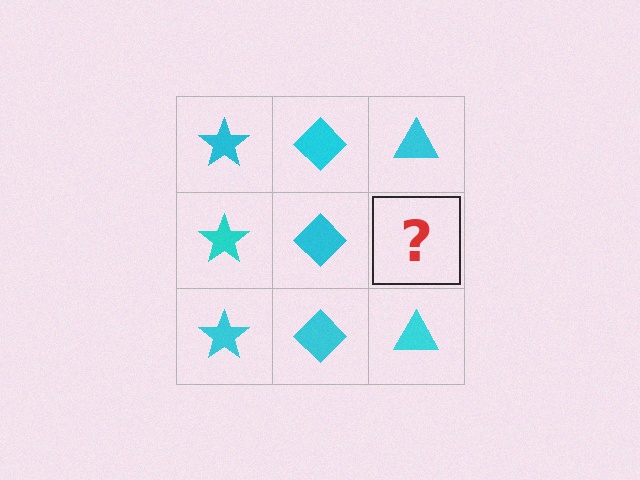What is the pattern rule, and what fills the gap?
The rule is that each column has a consistent shape. The gap should be filled with a cyan triangle.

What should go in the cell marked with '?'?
The missing cell should contain a cyan triangle.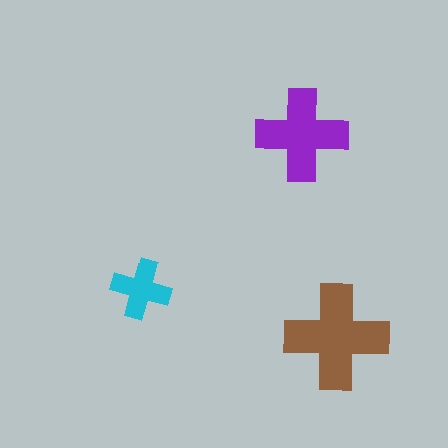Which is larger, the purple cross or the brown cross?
The brown one.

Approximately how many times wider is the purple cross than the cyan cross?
About 1.5 times wider.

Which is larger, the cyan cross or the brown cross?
The brown one.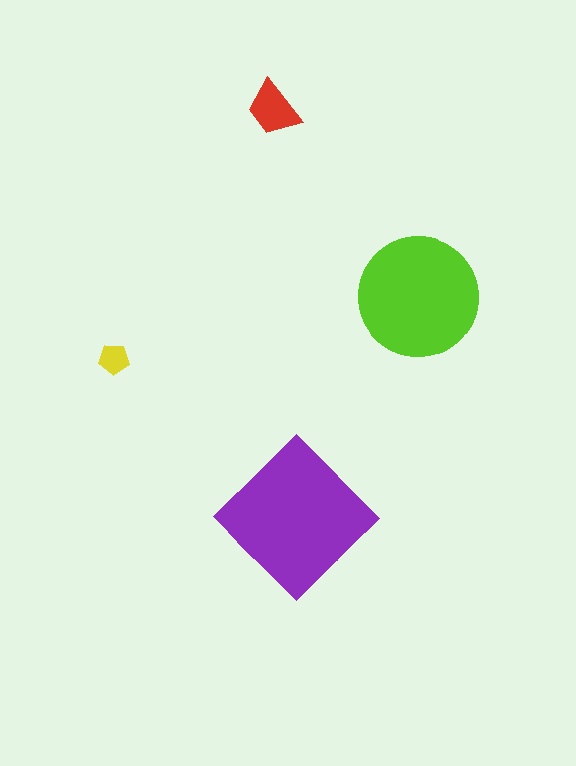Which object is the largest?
The purple diamond.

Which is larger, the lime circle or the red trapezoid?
The lime circle.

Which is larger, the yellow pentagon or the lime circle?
The lime circle.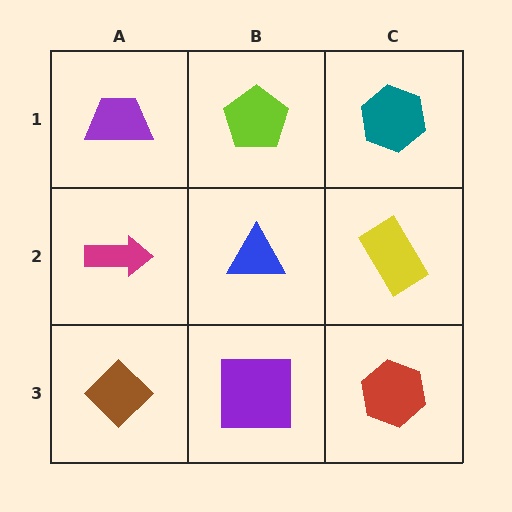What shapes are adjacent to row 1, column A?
A magenta arrow (row 2, column A), a lime pentagon (row 1, column B).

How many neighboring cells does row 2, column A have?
3.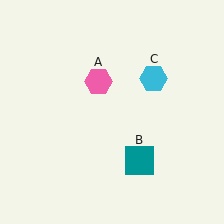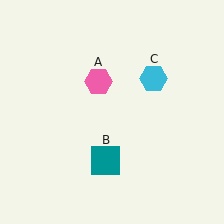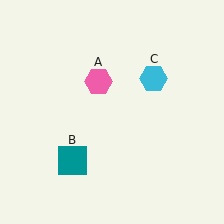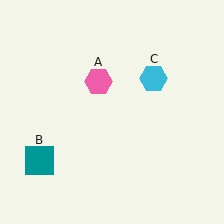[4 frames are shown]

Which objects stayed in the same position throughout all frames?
Pink hexagon (object A) and cyan hexagon (object C) remained stationary.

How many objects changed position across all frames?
1 object changed position: teal square (object B).